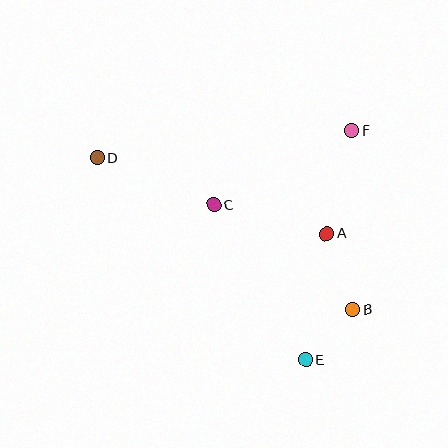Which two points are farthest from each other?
Points B and D are farthest from each other.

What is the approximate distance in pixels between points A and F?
The distance between A and F is approximately 106 pixels.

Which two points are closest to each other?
Points B and E are closest to each other.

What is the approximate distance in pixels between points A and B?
The distance between A and B is approximately 80 pixels.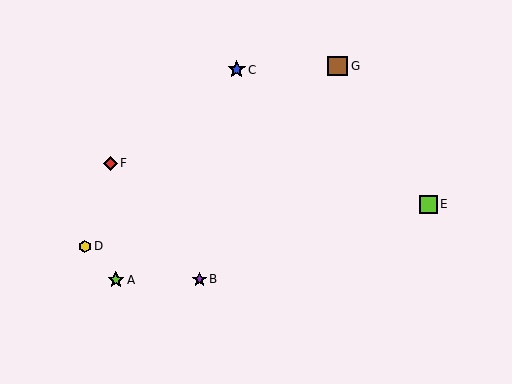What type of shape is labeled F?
Shape F is a red diamond.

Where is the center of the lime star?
The center of the lime star is at (116, 280).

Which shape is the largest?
The brown square (labeled G) is the largest.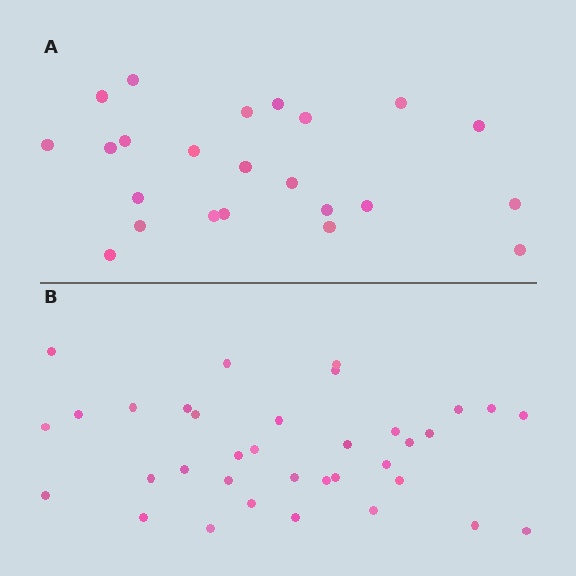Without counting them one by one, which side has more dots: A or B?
Region B (the bottom region) has more dots.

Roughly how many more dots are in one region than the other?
Region B has roughly 12 or so more dots than region A.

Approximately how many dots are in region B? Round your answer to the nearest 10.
About 40 dots. (The exact count is 35, which rounds to 40.)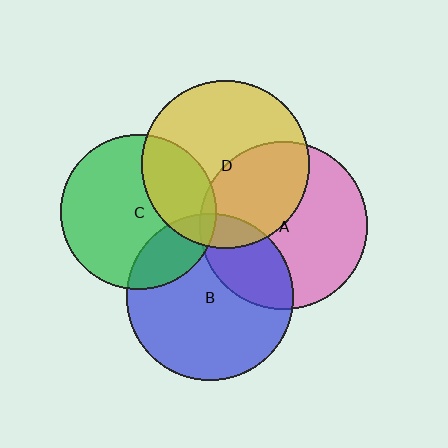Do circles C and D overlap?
Yes.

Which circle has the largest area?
Circle D (yellow).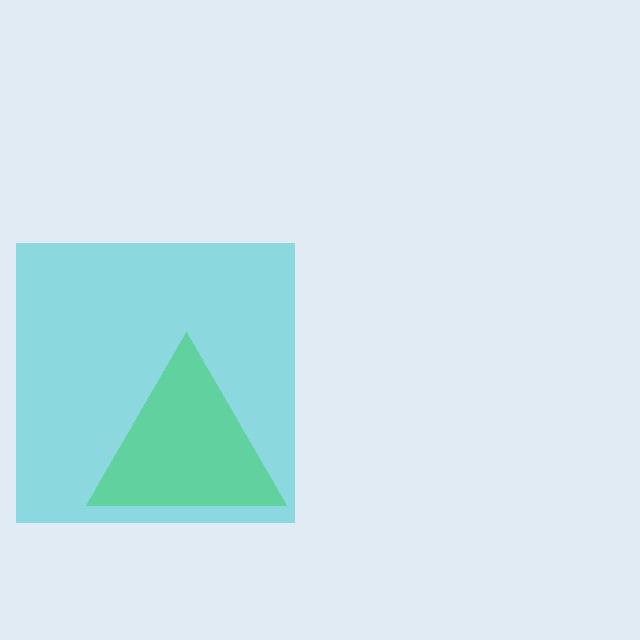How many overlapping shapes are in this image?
There are 2 overlapping shapes in the image.